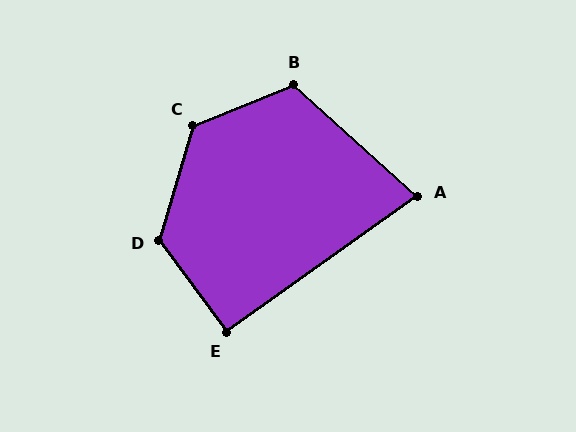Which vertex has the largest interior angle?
C, at approximately 129 degrees.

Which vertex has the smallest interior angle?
A, at approximately 77 degrees.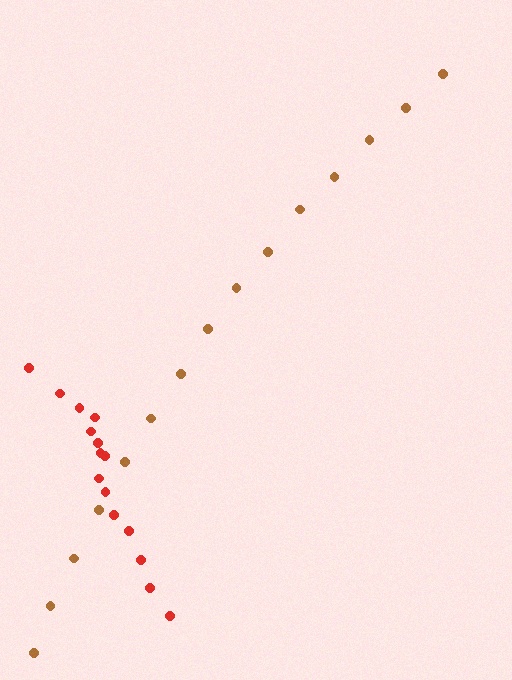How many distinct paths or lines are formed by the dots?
There are 2 distinct paths.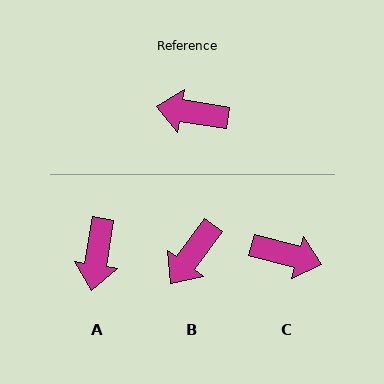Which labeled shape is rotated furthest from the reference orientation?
C, about 173 degrees away.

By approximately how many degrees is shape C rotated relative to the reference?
Approximately 173 degrees counter-clockwise.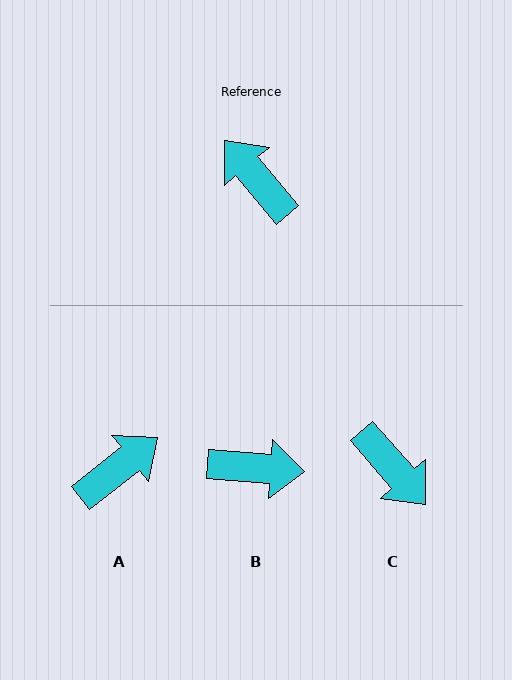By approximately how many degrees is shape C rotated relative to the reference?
Approximately 179 degrees clockwise.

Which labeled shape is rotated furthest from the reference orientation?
C, about 179 degrees away.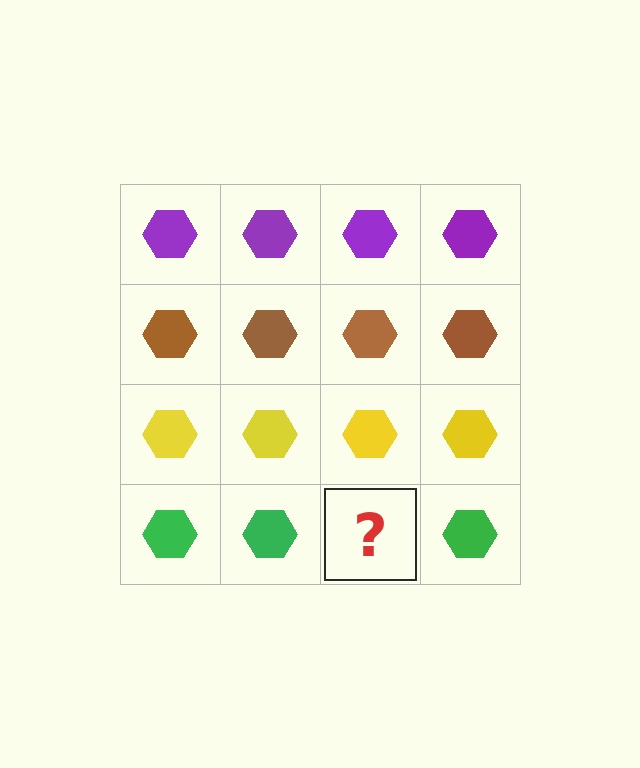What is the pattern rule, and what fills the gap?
The rule is that each row has a consistent color. The gap should be filled with a green hexagon.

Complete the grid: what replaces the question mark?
The question mark should be replaced with a green hexagon.